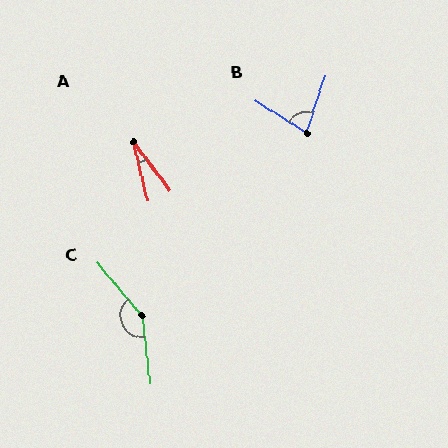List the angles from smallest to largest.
A (23°), B (75°), C (147°).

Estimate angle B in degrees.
Approximately 75 degrees.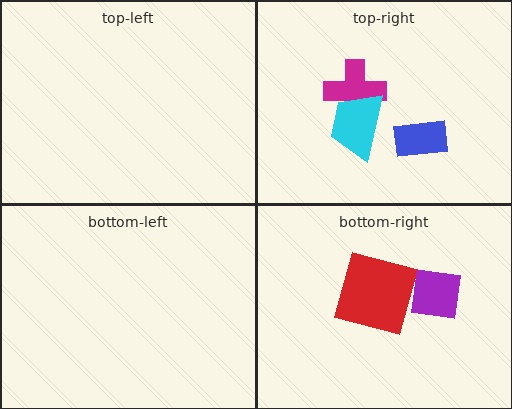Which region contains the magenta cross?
The top-right region.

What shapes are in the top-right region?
The blue rectangle, the magenta cross, the cyan trapezoid.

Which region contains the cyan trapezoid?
The top-right region.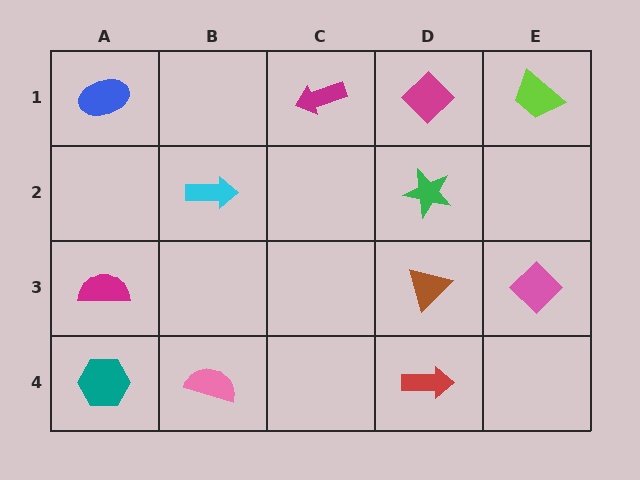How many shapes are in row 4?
3 shapes.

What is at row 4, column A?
A teal hexagon.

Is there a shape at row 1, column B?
No, that cell is empty.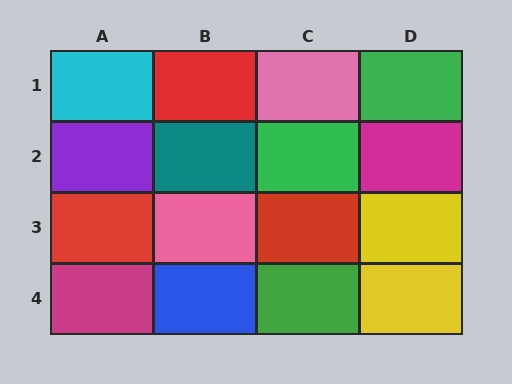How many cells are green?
3 cells are green.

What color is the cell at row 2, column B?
Teal.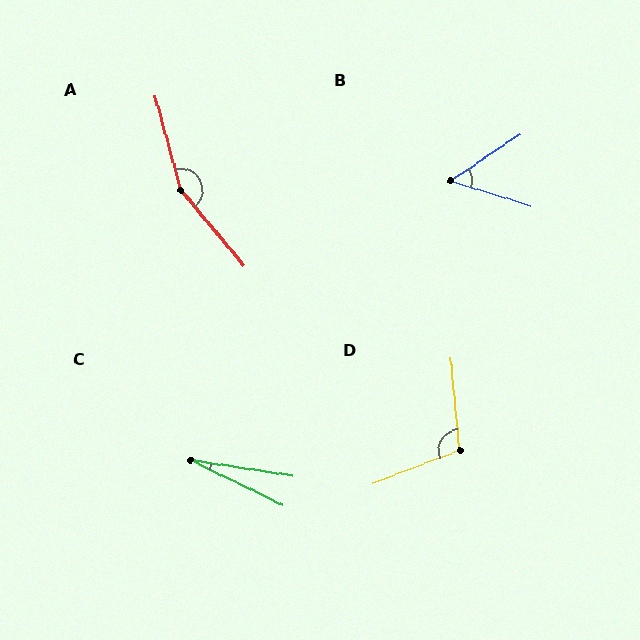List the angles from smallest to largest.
C (17°), B (51°), D (106°), A (155°).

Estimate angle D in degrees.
Approximately 106 degrees.